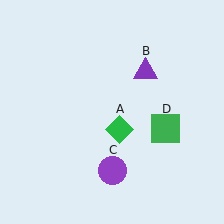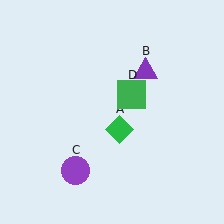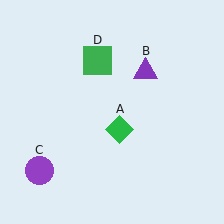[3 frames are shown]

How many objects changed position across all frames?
2 objects changed position: purple circle (object C), green square (object D).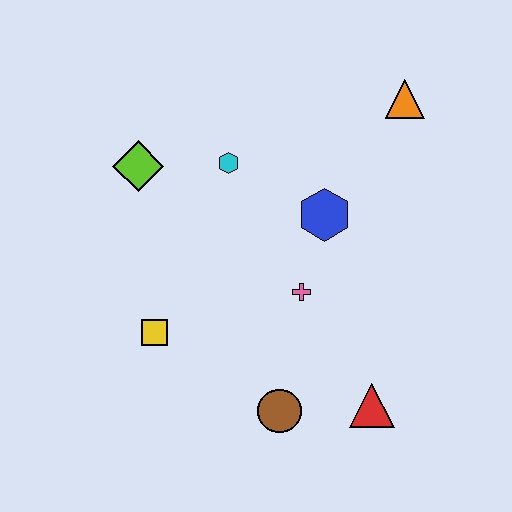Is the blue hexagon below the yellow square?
No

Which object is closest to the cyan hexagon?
The lime diamond is closest to the cyan hexagon.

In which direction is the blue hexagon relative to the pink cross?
The blue hexagon is above the pink cross.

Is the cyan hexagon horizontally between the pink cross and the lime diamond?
Yes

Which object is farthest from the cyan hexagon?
The red triangle is farthest from the cyan hexagon.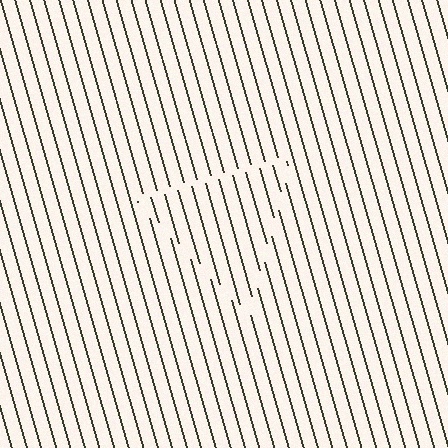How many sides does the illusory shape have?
3 sides — the line-ends trace a triangle.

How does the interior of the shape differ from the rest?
The interior of the shape contains the same grating, shifted by half a period — the contour is defined by the phase discontinuity where line-ends from the inner and outer gratings abut.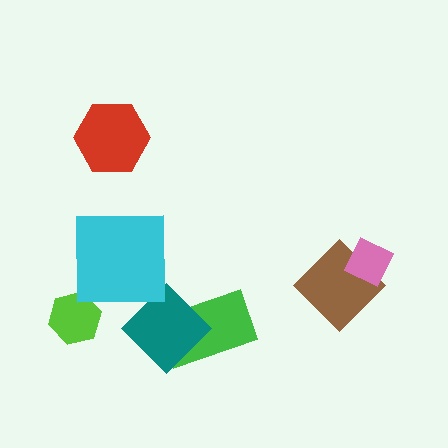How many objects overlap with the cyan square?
0 objects overlap with the cyan square.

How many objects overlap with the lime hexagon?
0 objects overlap with the lime hexagon.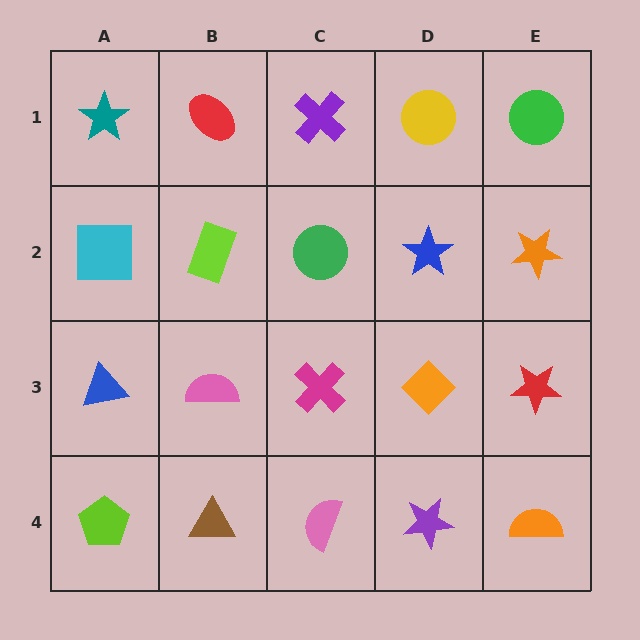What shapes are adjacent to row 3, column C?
A green circle (row 2, column C), a pink semicircle (row 4, column C), a pink semicircle (row 3, column B), an orange diamond (row 3, column D).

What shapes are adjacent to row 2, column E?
A green circle (row 1, column E), a red star (row 3, column E), a blue star (row 2, column D).